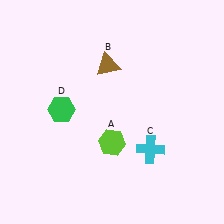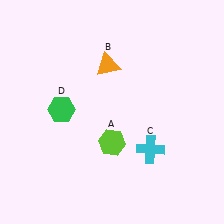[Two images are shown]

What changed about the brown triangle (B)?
In Image 1, B is brown. In Image 2, it changed to orange.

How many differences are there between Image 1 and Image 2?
There is 1 difference between the two images.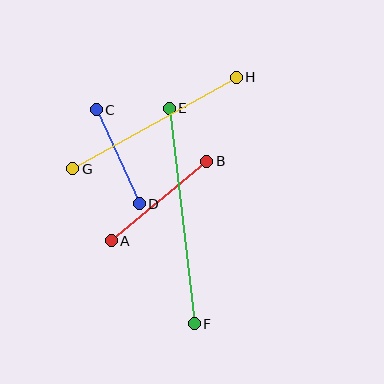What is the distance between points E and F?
The distance is approximately 217 pixels.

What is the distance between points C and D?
The distance is approximately 104 pixels.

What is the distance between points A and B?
The distance is approximately 125 pixels.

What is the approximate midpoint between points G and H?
The midpoint is at approximately (155, 123) pixels.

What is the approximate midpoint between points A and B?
The midpoint is at approximately (159, 201) pixels.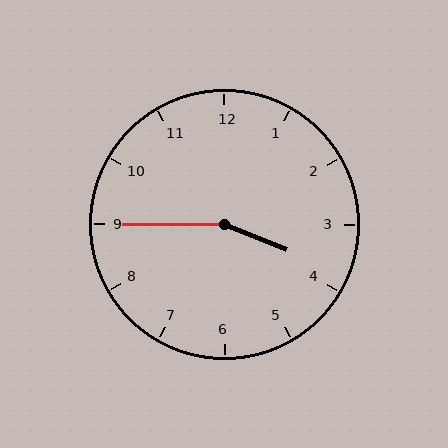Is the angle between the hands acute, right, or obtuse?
It is obtuse.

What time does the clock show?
3:45.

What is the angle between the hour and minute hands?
Approximately 158 degrees.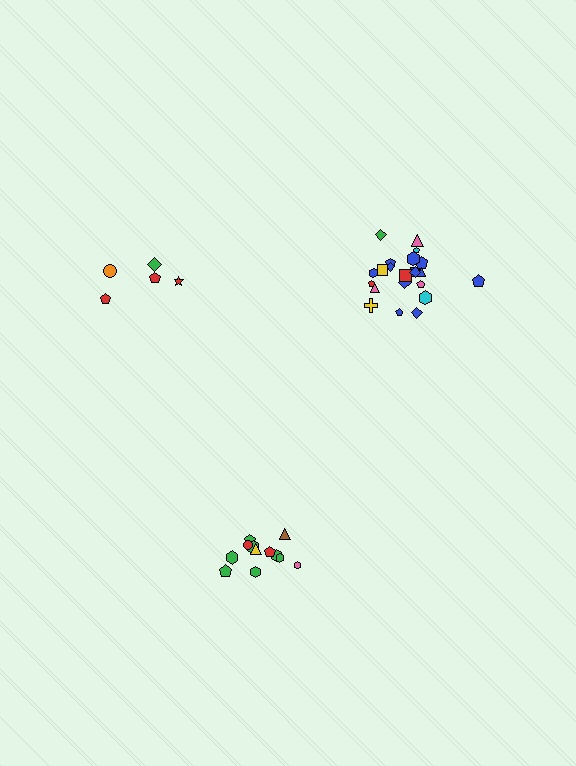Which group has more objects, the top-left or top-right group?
The top-right group.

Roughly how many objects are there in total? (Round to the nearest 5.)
Roughly 40 objects in total.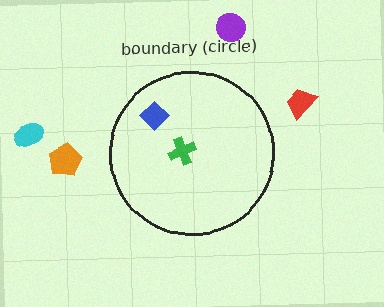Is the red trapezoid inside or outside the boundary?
Outside.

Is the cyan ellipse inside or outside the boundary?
Outside.